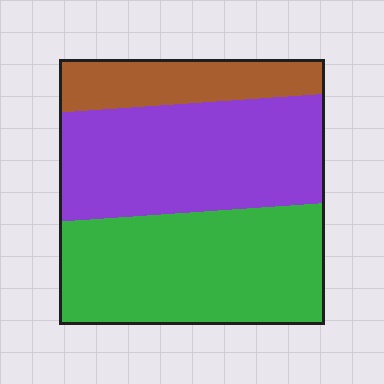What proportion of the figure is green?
Green takes up about two fifths (2/5) of the figure.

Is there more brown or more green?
Green.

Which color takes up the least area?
Brown, at roughly 15%.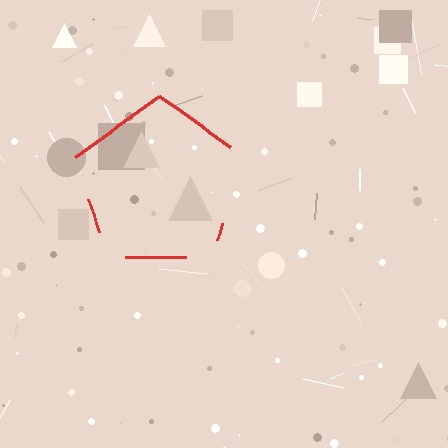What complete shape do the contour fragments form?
The contour fragments form a pentagon.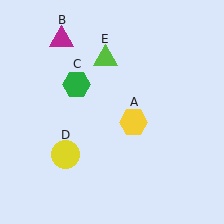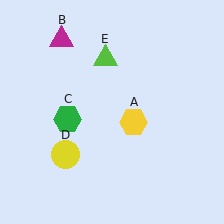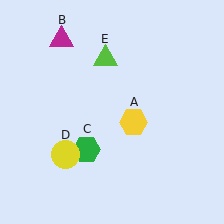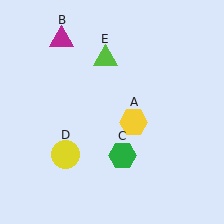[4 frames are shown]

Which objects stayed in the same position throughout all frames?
Yellow hexagon (object A) and magenta triangle (object B) and yellow circle (object D) and lime triangle (object E) remained stationary.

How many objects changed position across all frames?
1 object changed position: green hexagon (object C).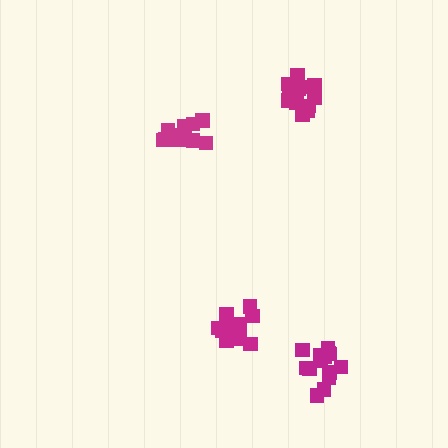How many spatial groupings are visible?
There are 4 spatial groupings.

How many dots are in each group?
Group 1: 14 dots, Group 2: 15 dots, Group 3: 16 dots, Group 4: 14 dots (59 total).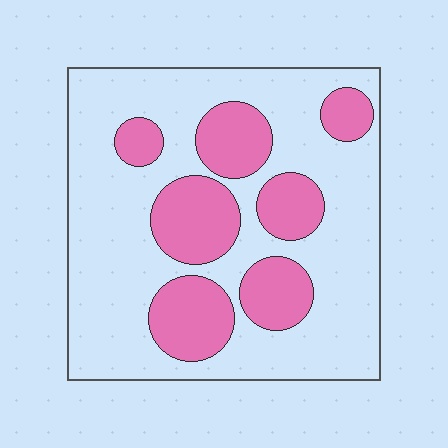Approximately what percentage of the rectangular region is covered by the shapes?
Approximately 30%.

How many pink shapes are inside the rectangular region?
7.